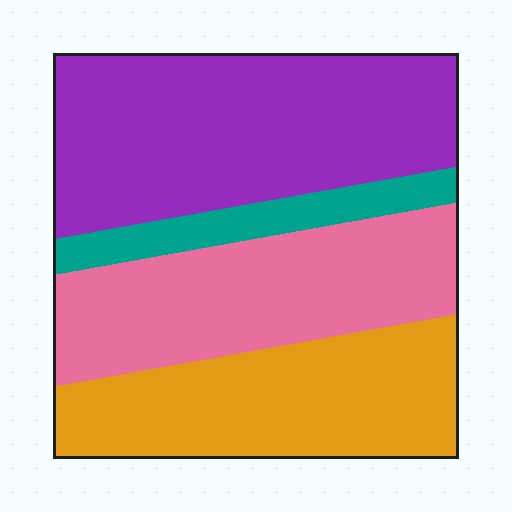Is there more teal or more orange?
Orange.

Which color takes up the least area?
Teal, at roughly 10%.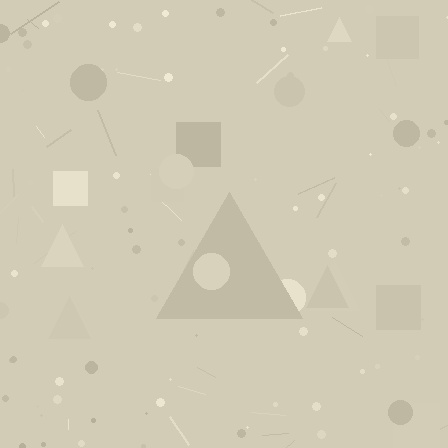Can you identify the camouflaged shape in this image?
The camouflaged shape is a triangle.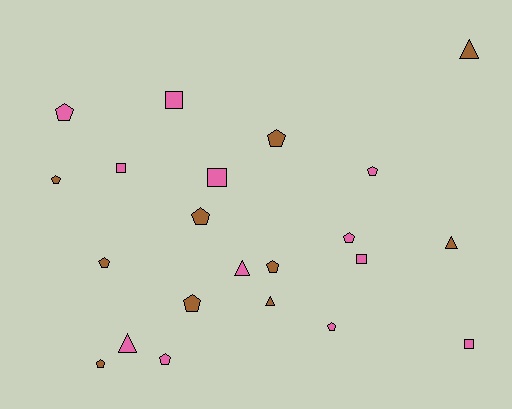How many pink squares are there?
There are 5 pink squares.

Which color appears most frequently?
Pink, with 12 objects.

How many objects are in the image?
There are 22 objects.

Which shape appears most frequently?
Pentagon, with 12 objects.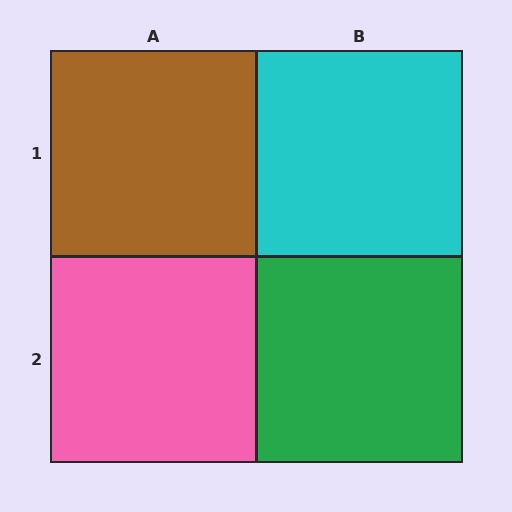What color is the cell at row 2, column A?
Pink.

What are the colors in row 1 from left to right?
Brown, cyan.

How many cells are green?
1 cell is green.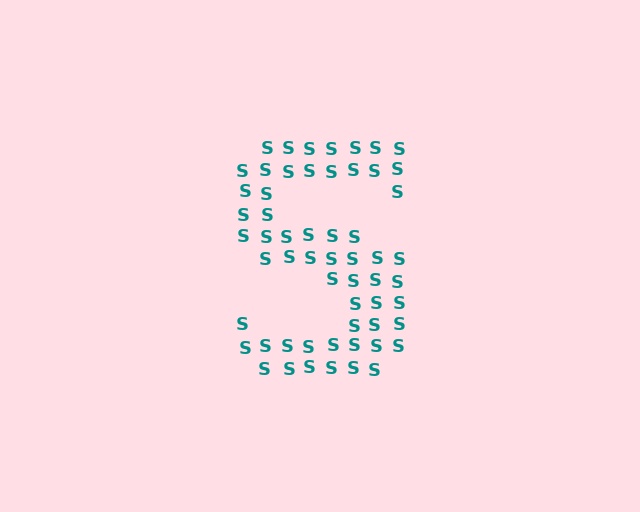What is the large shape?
The large shape is the letter S.